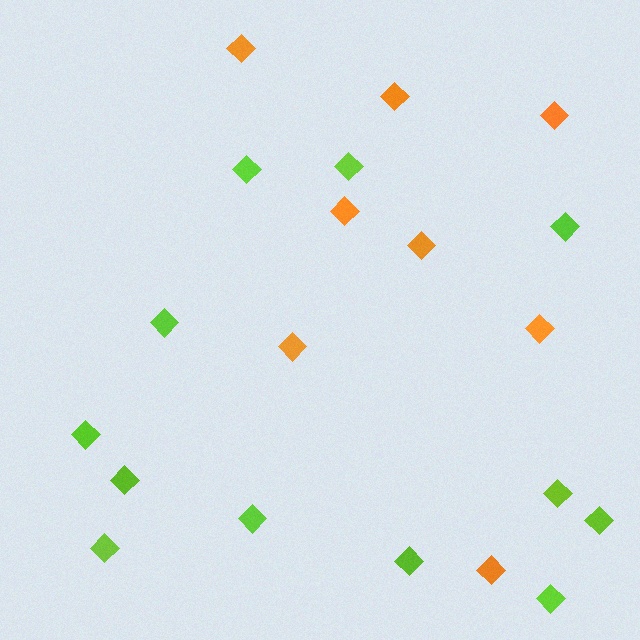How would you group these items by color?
There are 2 groups: one group of orange diamonds (8) and one group of lime diamonds (12).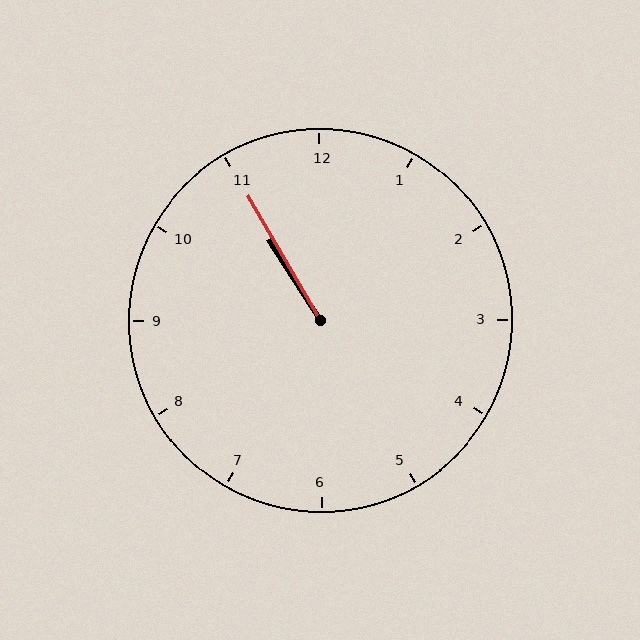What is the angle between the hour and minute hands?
Approximately 2 degrees.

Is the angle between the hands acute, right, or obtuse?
It is acute.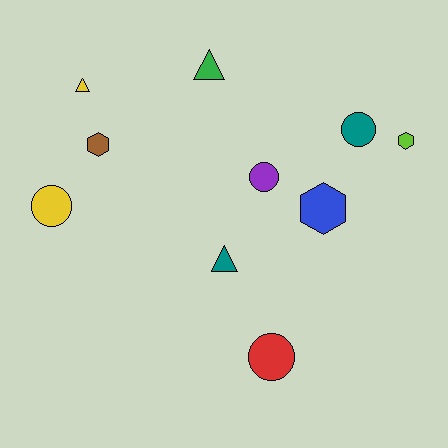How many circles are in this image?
There are 4 circles.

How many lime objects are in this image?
There is 1 lime object.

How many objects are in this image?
There are 10 objects.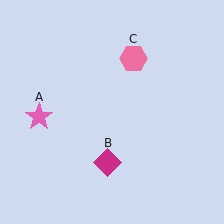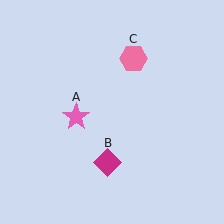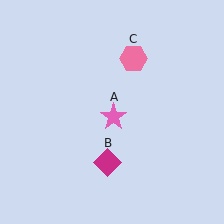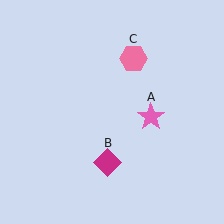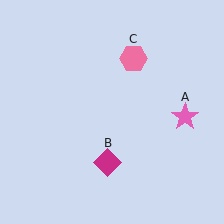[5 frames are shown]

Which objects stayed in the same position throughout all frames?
Magenta diamond (object B) and pink hexagon (object C) remained stationary.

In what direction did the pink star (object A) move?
The pink star (object A) moved right.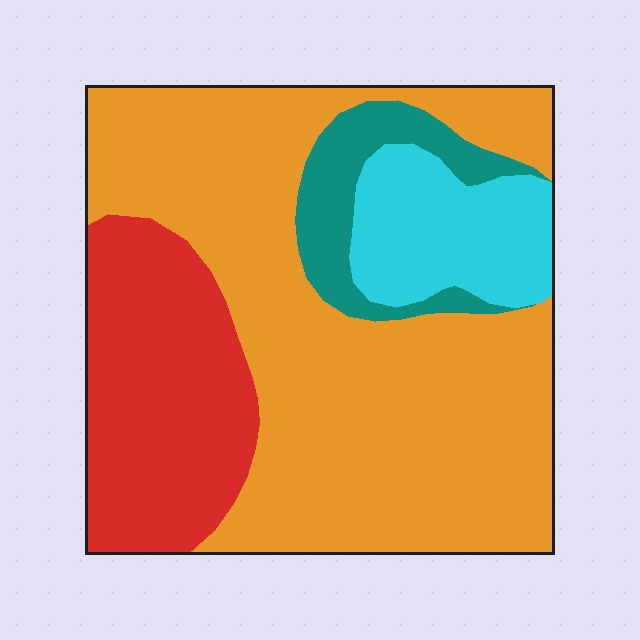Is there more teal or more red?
Red.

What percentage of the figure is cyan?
Cyan takes up less than a quarter of the figure.